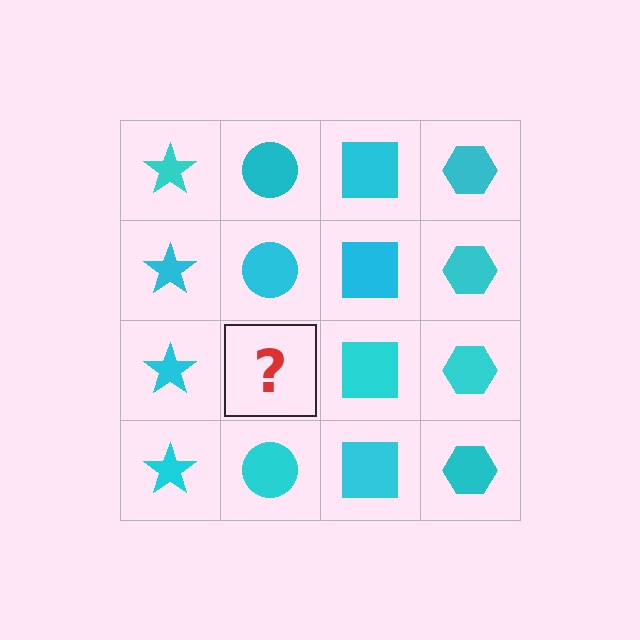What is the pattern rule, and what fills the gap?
The rule is that each column has a consistent shape. The gap should be filled with a cyan circle.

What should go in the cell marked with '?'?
The missing cell should contain a cyan circle.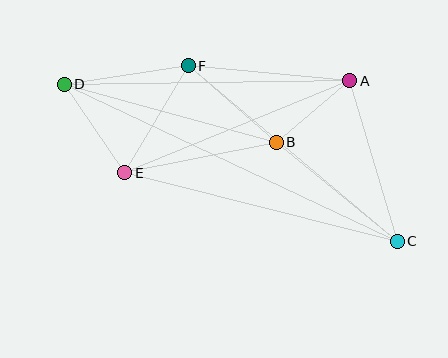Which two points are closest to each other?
Points A and B are closest to each other.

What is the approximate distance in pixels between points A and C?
The distance between A and C is approximately 167 pixels.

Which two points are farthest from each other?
Points C and D are farthest from each other.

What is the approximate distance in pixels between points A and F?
The distance between A and F is approximately 162 pixels.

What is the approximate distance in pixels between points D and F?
The distance between D and F is approximately 125 pixels.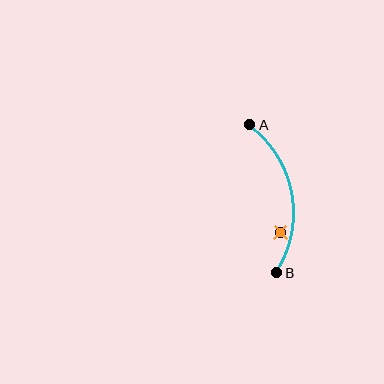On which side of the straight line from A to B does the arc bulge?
The arc bulges to the right of the straight line connecting A and B.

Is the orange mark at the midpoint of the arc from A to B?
No — the orange mark does not lie on the arc at all. It sits slightly inside the curve.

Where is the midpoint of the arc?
The arc midpoint is the point on the curve farthest from the straight line joining A and B. It sits to the right of that line.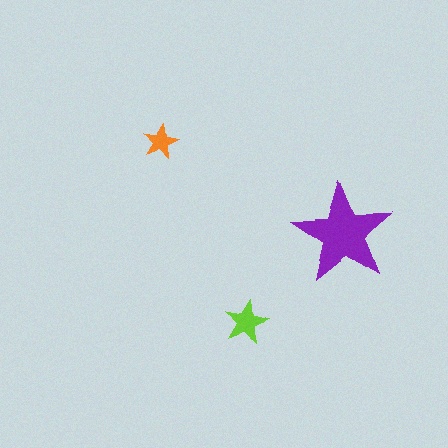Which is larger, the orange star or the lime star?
The lime one.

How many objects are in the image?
There are 3 objects in the image.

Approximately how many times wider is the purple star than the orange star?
About 3 times wider.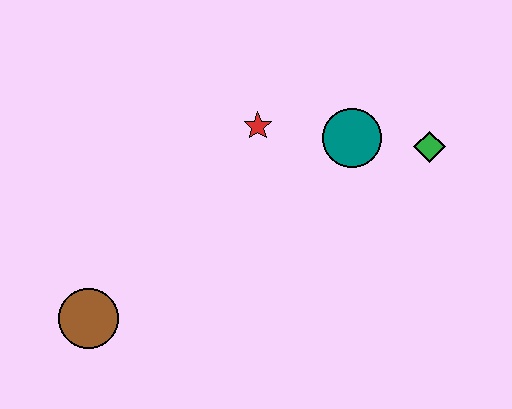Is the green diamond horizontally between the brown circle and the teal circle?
No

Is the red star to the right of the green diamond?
No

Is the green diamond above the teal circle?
No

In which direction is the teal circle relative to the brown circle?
The teal circle is to the right of the brown circle.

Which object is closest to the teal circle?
The green diamond is closest to the teal circle.